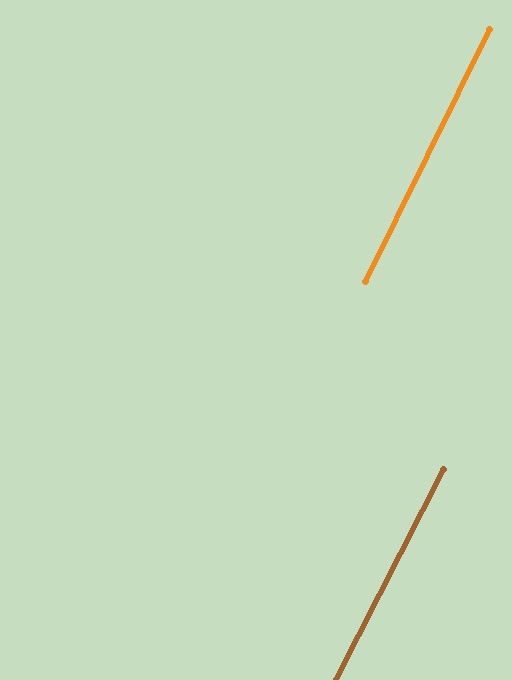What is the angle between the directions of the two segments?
Approximately 1 degree.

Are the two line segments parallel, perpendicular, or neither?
Parallel — their directions differ by only 1.0°.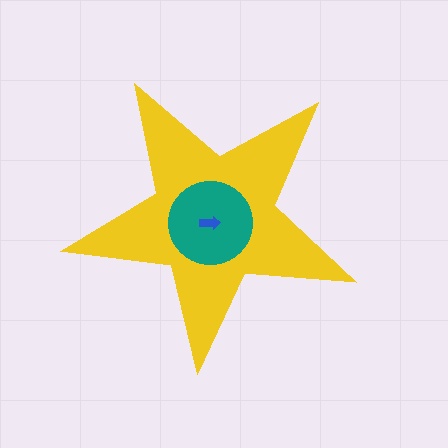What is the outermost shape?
The yellow star.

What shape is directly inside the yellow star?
The teal circle.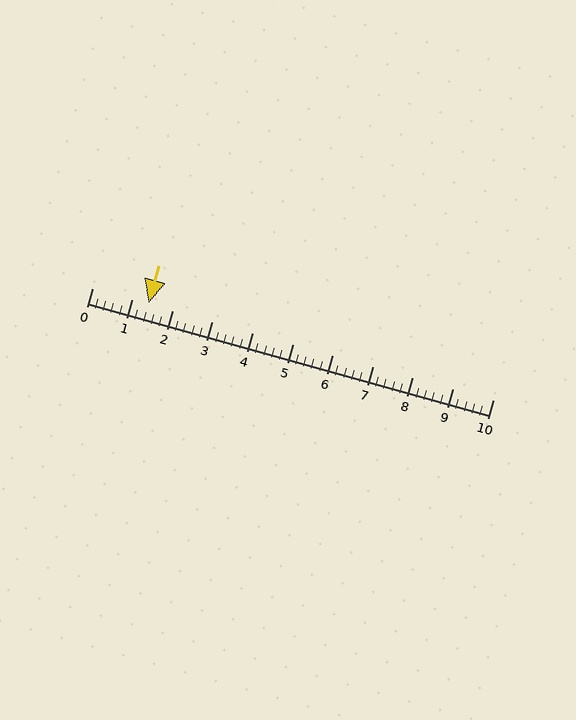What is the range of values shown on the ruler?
The ruler shows values from 0 to 10.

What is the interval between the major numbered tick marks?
The major tick marks are spaced 1 units apart.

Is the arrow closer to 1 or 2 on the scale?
The arrow is closer to 1.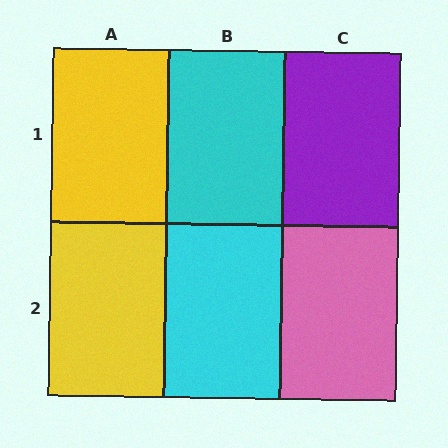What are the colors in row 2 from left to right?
Yellow, cyan, pink.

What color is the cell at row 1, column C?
Purple.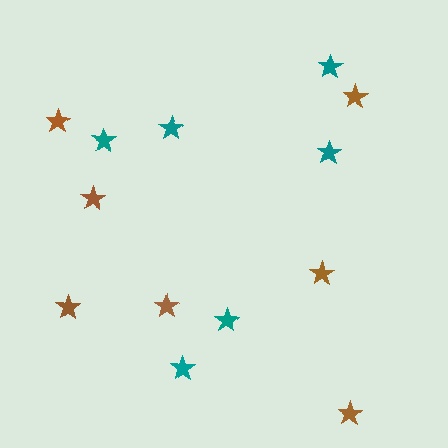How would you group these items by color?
There are 2 groups: one group of teal stars (6) and one group of brown stars (7).